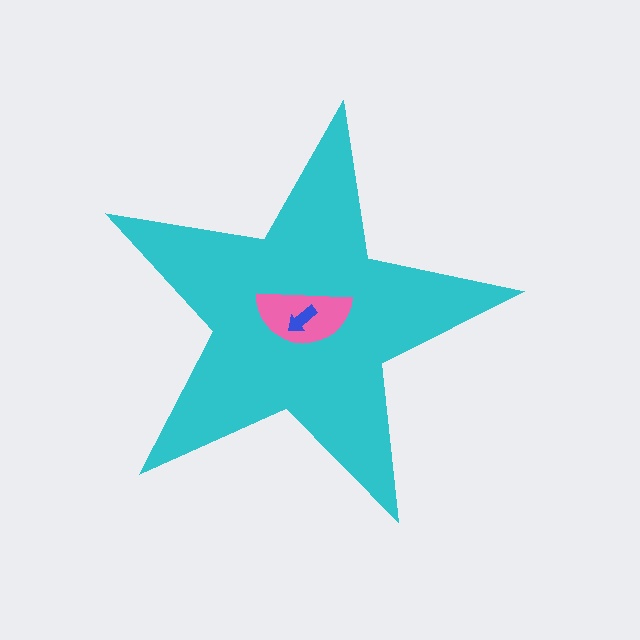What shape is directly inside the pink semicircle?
The blue arrow.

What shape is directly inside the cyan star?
The pink semicircle.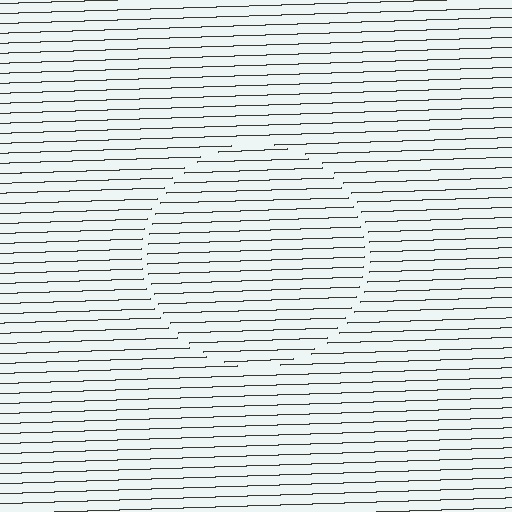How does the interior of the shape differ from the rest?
The interior of the shape contains the same grating, shifted by half a period — the contour is defined by the phase discontinuity where line-ends from the inner and outer gratings abut.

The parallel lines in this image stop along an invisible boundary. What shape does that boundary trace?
An illusory circle. The interior of the shape contains the same grating, shifted by half a period — the contour is defined by the phase discontinuity where line-ends from the inner and outer gratings abut.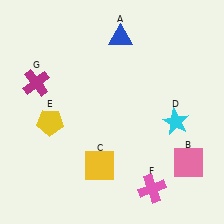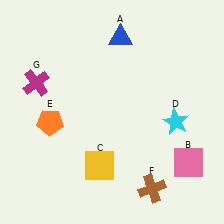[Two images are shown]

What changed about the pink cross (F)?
In Image 1, F is pink. In Image 2, it changed to brown.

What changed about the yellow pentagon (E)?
In Image 1, E is yellow. In Image 2, it changed to orange.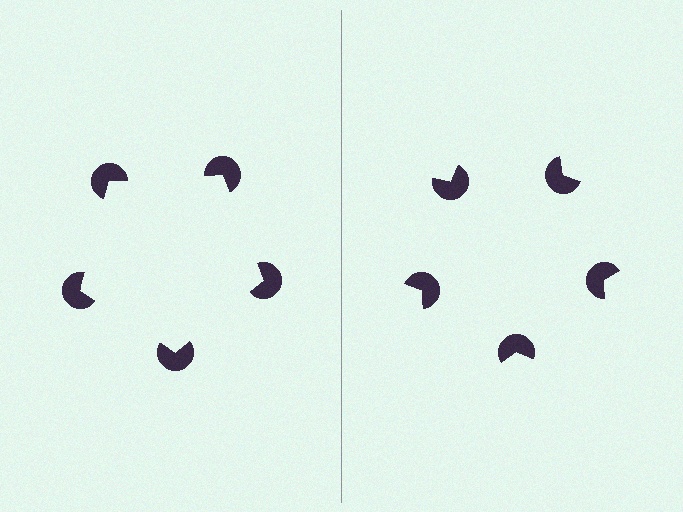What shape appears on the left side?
An illusory pentagon.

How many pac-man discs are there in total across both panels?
10 — 5 on each side.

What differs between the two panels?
The pac-man discs are positioned identically on both sides; only the wedge orientations differ. On the left they align to a pentagon; on the right they are misaligned.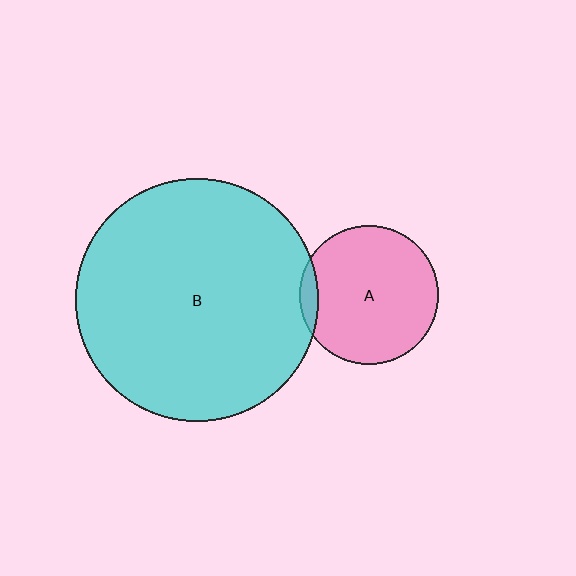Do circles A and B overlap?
Yes.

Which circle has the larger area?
Circle B (cyan).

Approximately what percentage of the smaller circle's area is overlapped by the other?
Approximately 5%.